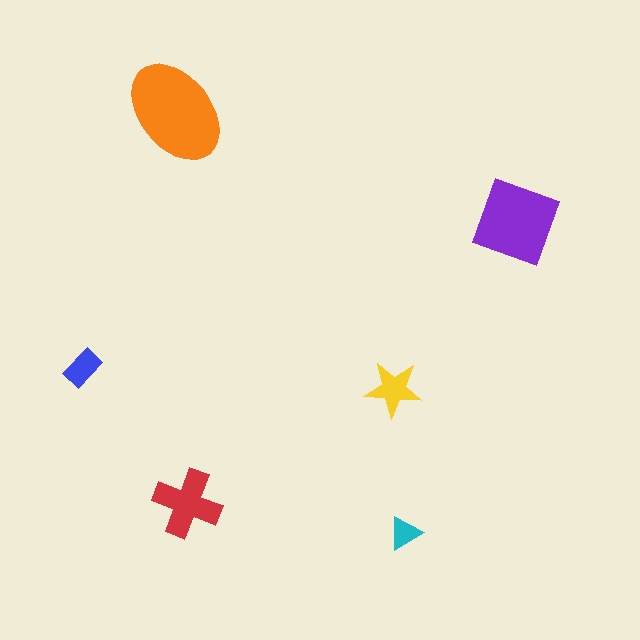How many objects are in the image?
There are 6 objects in the image.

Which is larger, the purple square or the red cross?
The purple square.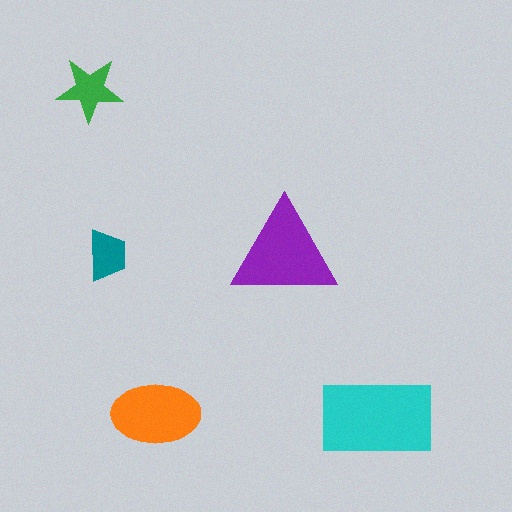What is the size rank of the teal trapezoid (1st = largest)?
5th.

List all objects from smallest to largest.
The teal trapezoid, the green star, the orange ellipse, the purple triangle, the cyan rectangle.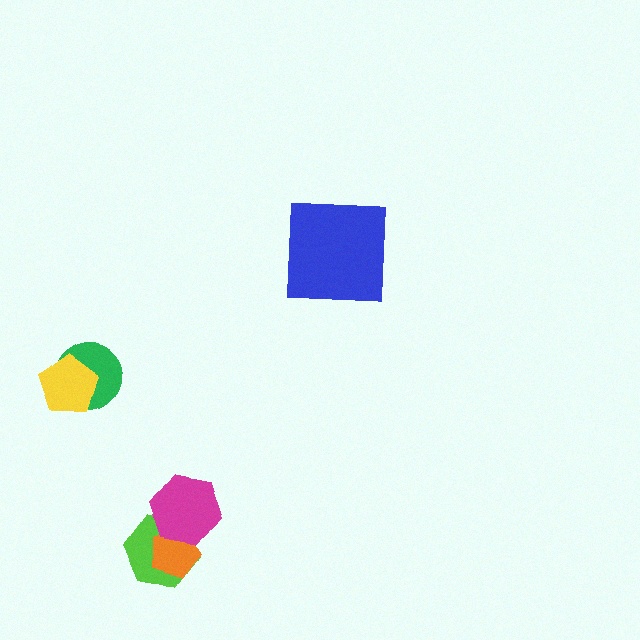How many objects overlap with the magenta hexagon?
2 objects overlap with the magenta hexagon.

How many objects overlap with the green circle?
1 object overlaps with the green circle.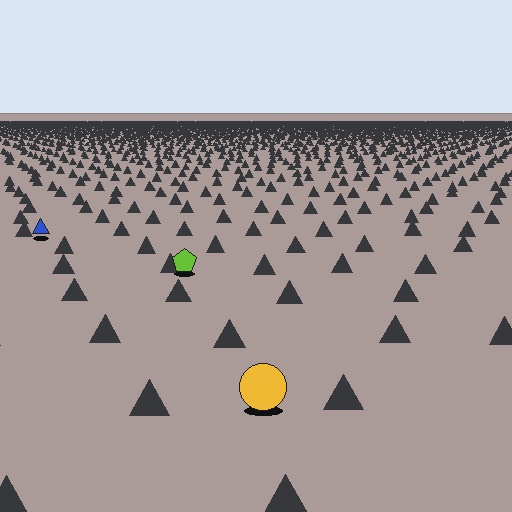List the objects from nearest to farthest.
From nearest to farthest: the yellow circle, the lime pentagon, the blue triangle.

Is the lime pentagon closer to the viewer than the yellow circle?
No. The yellow circle is closer — you can tell from the texture gradient: the ground texture is coarser near it.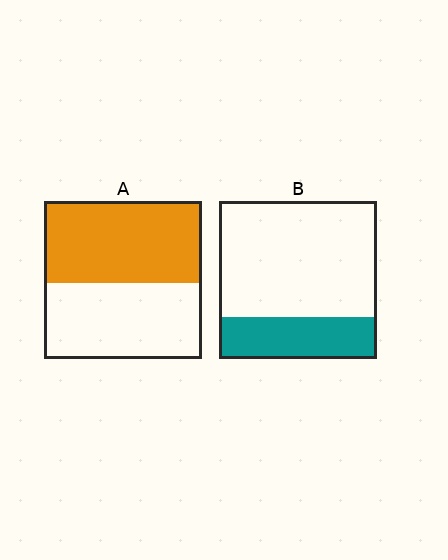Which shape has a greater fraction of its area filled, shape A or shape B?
Shape A.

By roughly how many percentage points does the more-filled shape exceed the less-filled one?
By roughly 25 percentage points (A over B).